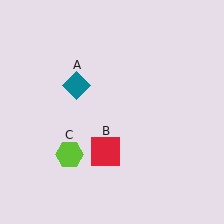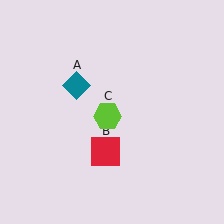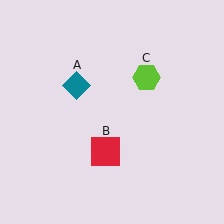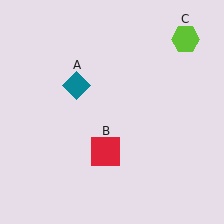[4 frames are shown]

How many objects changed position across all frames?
1 object changed position: lime hexagon (object C).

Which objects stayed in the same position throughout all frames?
Teal diamond (object A) and red square (object B) remained stationary.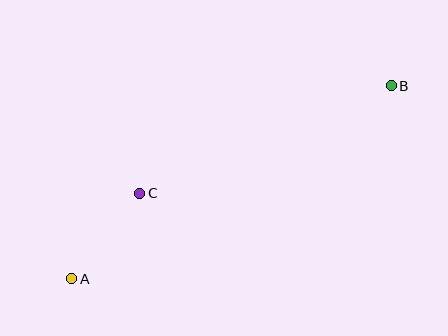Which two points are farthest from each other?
Points A and B are farthest from each other.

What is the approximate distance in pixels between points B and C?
The distance between B and C is approximately 274 pixels.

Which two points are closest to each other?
Points A and C are closest to each other.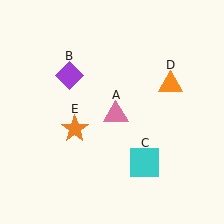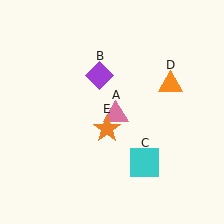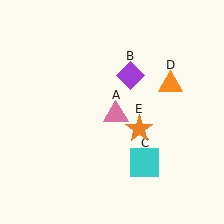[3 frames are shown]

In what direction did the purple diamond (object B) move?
The purple diamond (object B) moved right.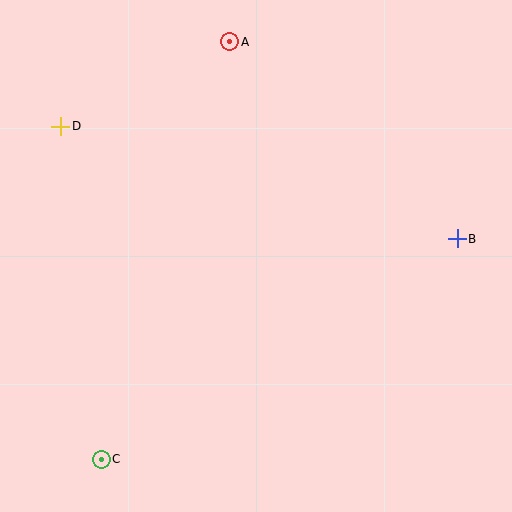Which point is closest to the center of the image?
Point B at (457, 239) is closest to the center.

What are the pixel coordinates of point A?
Point A is at (230, 42).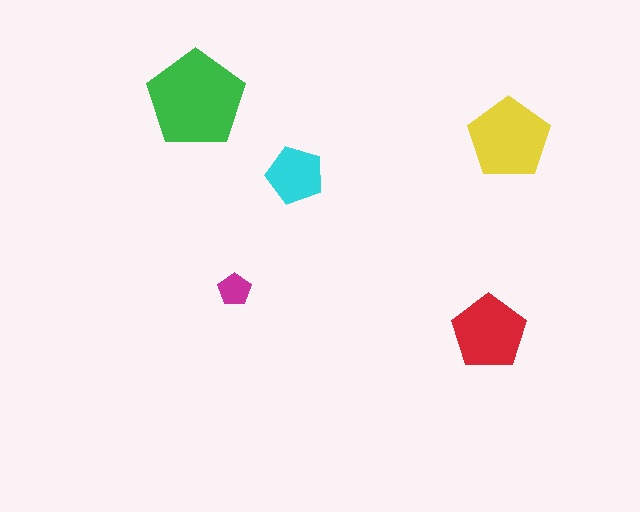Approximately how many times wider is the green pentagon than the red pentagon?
About 1.5 times wider.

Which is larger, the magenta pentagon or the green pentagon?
The green one.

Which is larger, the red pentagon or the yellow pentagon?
The yellow one.